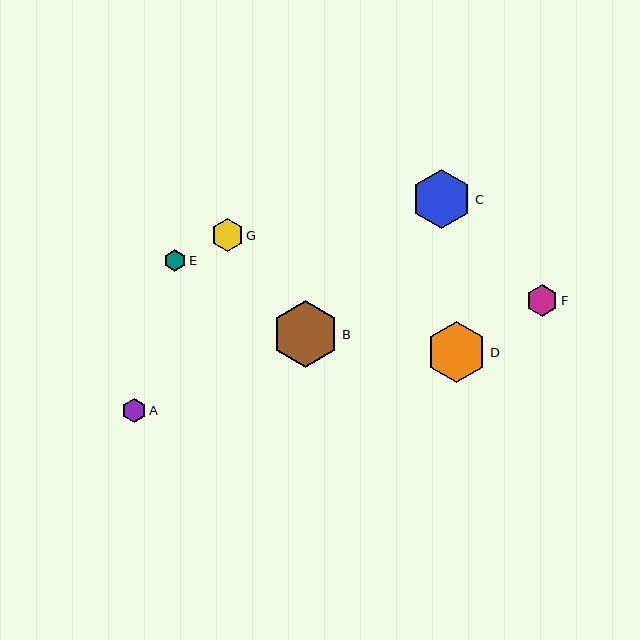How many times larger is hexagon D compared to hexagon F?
Hexagon D is approximately 1.9 times the size of hexagon F.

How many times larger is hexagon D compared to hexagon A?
Hexagon D is approximately 2.5 times the size of hexagon A.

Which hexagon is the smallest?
Hexagon E is the smallest with a size of approximately 21 pixels.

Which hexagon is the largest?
Hexagon B is the largest with a size of approximately 67 pixels.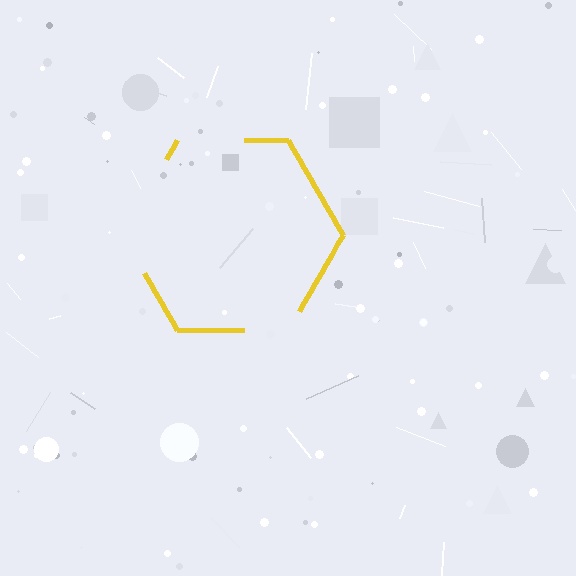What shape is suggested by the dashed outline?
The dashed outline suggests a hexagon.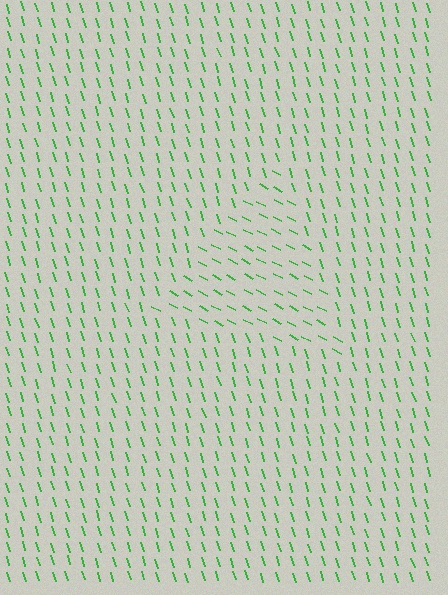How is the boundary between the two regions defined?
The boundary is defined purely by a change in line orientation (approximately 45 degrees difference). All lines are the same color and thickness.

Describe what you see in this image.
The image is filled with small green line segments. A triangle region in the image has lines oriented differently from the surrounding lines, creating a visible texture boundary.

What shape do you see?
I see a triangle.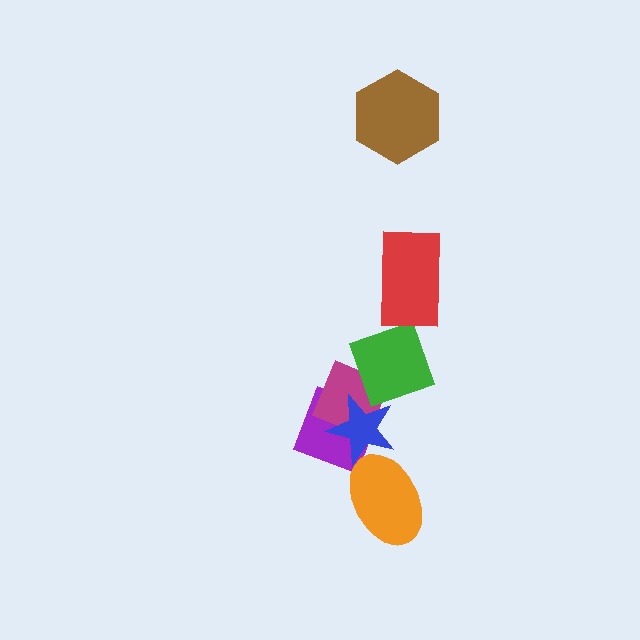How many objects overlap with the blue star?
4 objects overlap with the blue star.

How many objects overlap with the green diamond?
2 objects overlap with the green diamond.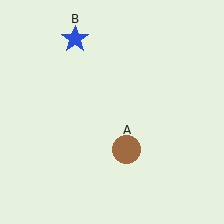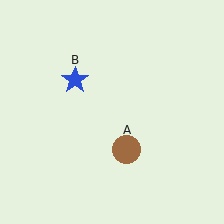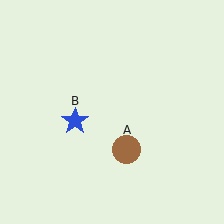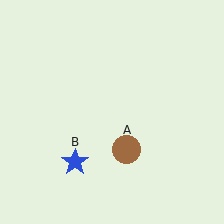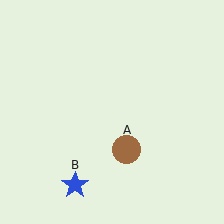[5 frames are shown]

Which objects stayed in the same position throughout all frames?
Brown circle (object A) remained stationary.